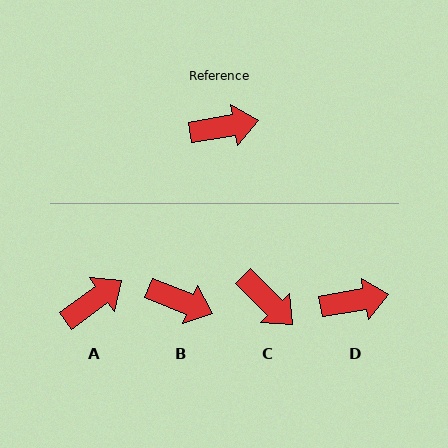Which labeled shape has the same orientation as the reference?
D.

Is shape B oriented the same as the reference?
No, it is off by about 31 degrees.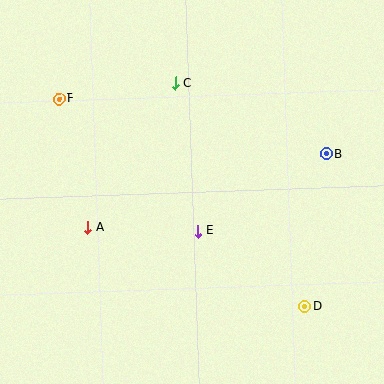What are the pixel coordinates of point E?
Point E is at (198, 231).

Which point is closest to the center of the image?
Point E at (198, 231) is closest to the center.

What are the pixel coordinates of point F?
Point F is at (59, 99).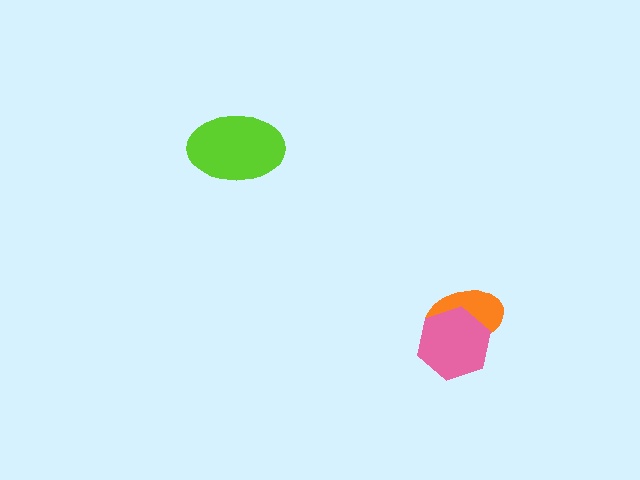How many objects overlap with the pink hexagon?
1 object overlaps with the pink hexagon.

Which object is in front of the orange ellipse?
The pink hexagon is in front of the orange ellipse.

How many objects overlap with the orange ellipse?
1 object overlaps with the orange ellipse.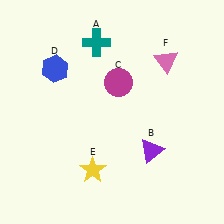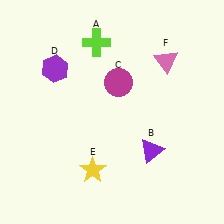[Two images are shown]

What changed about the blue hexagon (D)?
In Image 1, D is blue. In Image 2, it changed to purple.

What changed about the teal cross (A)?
In Image 1, A is teal. In Image 2, it changed to lime.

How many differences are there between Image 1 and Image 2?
There are 2 differences between the two images.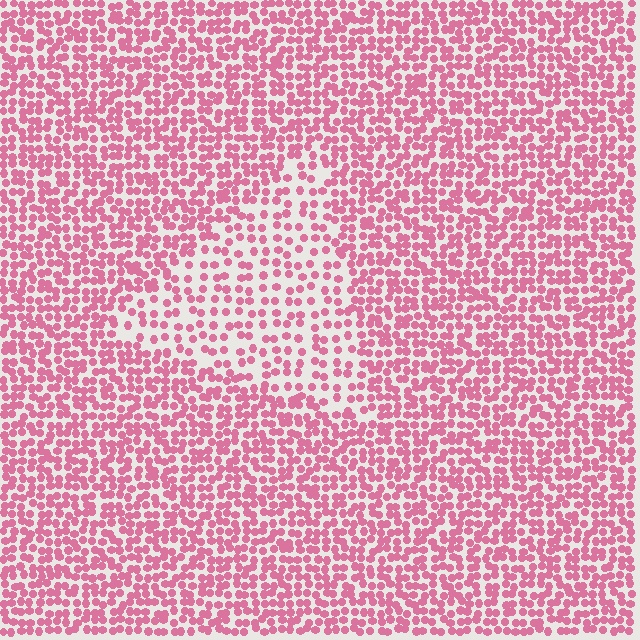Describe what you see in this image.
The image contains small pink elements arranged at two different densities. A triangle-shaped region is visible where the elements are less densely packed than the surrounding area.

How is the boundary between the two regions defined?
The boundary is defined by a change in element density (approximately 1.9x ratio). All elements are the same color, size, and shape.